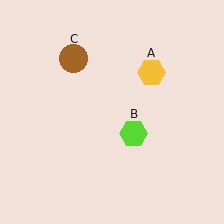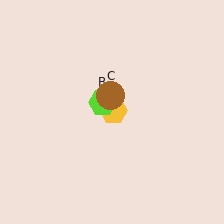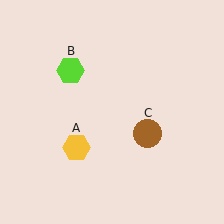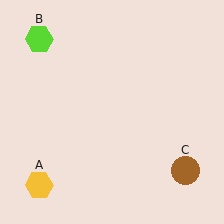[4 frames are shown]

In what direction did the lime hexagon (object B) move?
The lime hexagon (object B) moved up and to the left.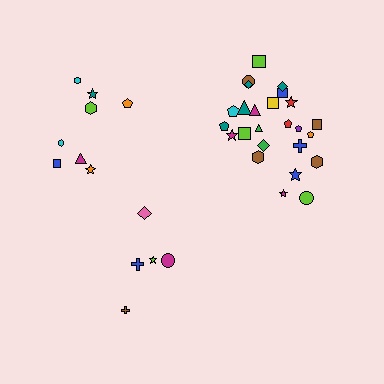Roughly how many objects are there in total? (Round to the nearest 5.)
Roughly 40 objects in total.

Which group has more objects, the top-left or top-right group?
The top-right group.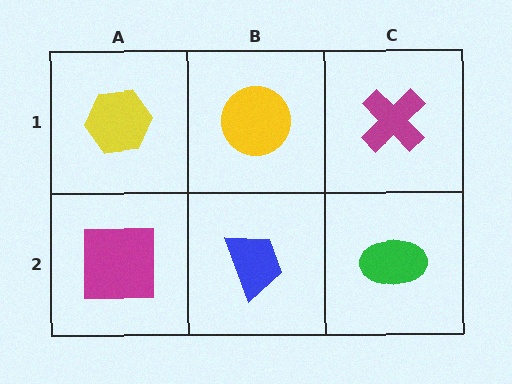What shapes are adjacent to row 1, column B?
A blue trapezoid (row 2, column B), a yellow hexagon (row 1, column A), a magenta cross (row 1, column C).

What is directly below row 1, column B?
A blue trapezoid.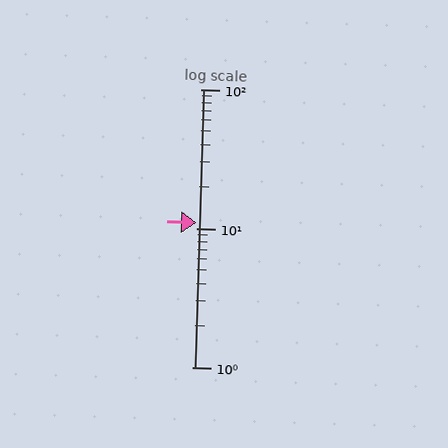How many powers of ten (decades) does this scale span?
The scale spans 2 decades, from 1 to 100.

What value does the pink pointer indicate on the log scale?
The pointer indicates approximately 11.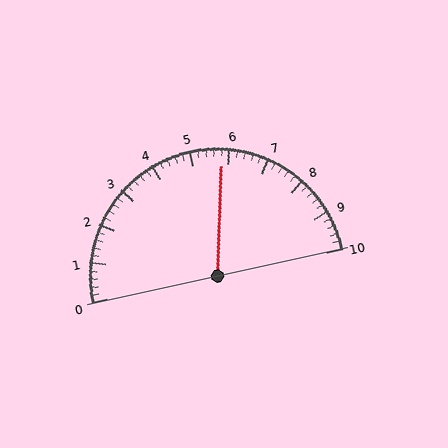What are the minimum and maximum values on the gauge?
The gauge ranges from 0 to 10.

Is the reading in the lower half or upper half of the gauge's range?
The reading is in the upper half of the range (0 to 10).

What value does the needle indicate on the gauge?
The needle indicates approximately 5.8.